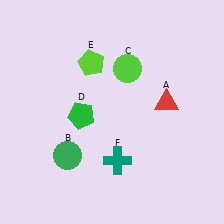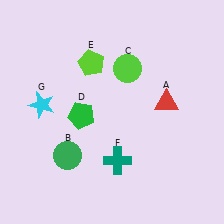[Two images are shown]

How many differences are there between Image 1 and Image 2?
There is 1 difference between the two images.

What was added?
A cyan star (G) was added in Image 2.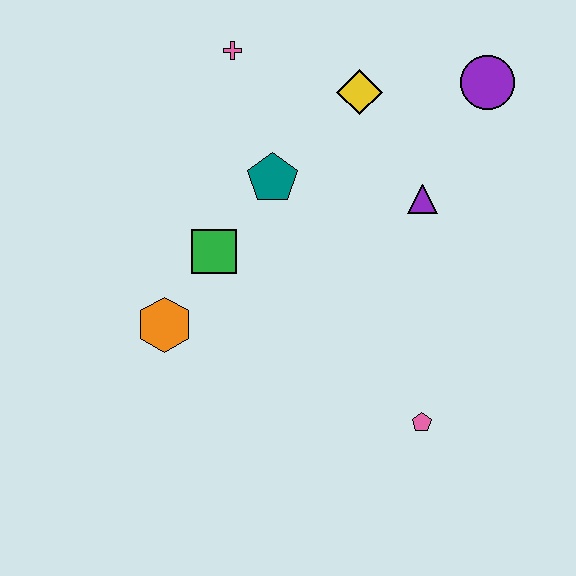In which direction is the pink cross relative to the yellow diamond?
The pink cross is to the left of the yellow diamond.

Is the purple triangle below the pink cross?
Yes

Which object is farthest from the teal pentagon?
The pink pentagon is farthest from the teal pentagon.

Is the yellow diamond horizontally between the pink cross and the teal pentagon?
No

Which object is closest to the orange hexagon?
The green square is closest to the orange hexagon.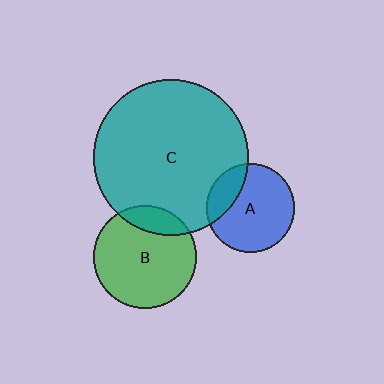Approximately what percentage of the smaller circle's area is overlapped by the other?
Approximately 25%.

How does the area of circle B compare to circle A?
Approximately 1.4 times.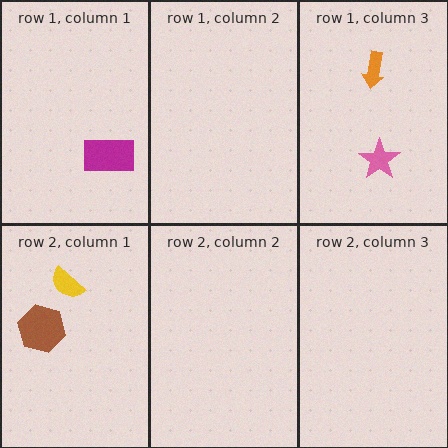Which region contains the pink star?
The row 1, column 3 region.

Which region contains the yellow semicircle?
The row 2, column 1 region.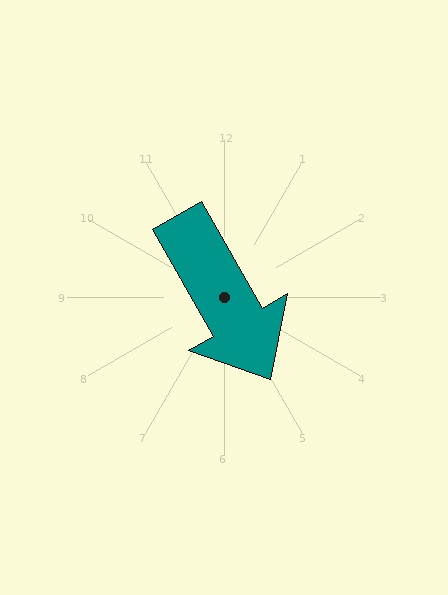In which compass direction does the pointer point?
Southeast.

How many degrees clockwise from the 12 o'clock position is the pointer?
Approximately 150 degrees.